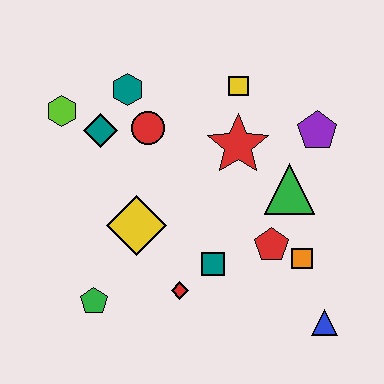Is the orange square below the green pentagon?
No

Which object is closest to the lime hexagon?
The teal diamond is closest to the lime hexagon.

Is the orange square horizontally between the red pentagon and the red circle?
No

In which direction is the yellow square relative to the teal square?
The yellow square is above the teal square.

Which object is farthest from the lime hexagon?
The blue triangle is farthest from the lime hexagon.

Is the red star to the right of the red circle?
Yes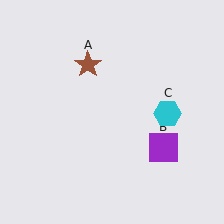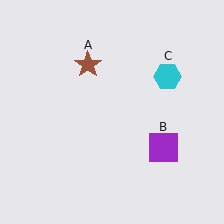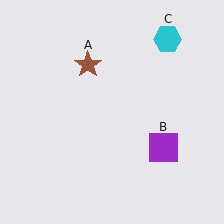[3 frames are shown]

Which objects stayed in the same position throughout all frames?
Brown star (object A) and purple square (object B) remained stationary.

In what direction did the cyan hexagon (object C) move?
The cyan hexagon (object C) moved up.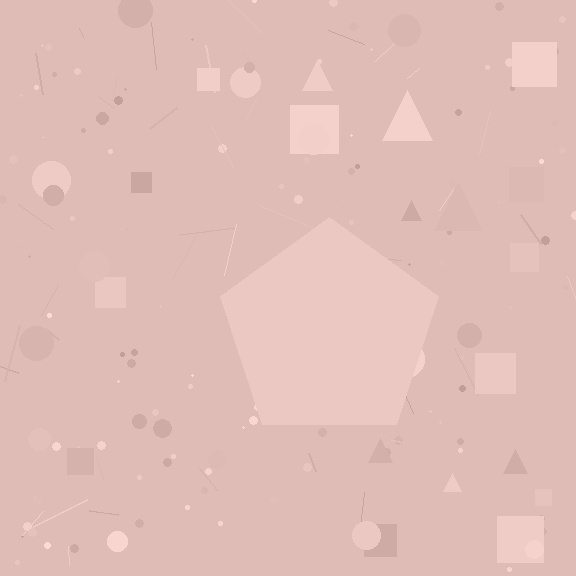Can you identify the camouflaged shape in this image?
The camouflaged shape is a pentagon.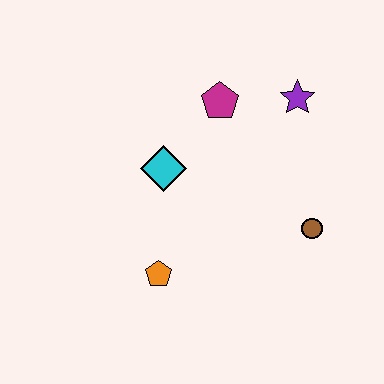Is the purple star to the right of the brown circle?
No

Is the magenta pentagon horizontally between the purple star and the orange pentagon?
Yes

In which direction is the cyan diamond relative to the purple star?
The cyan diamond is to the left of the purple star.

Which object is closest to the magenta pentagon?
The purple star is closest to the magenta pentagon.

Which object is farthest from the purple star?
The orange pentagon is farthest from the purple star.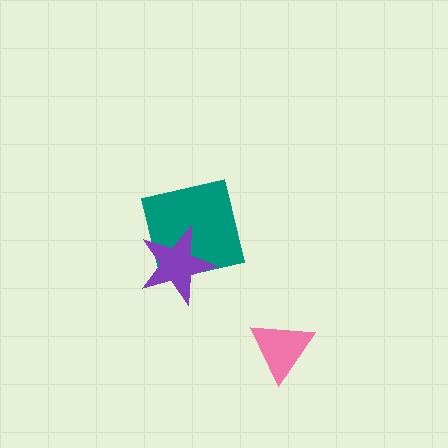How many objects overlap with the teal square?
1 object overlaps with the teal square.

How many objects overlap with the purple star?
1 object overlaps with the purple star.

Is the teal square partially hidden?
Yes, it is partially covered by another shape.